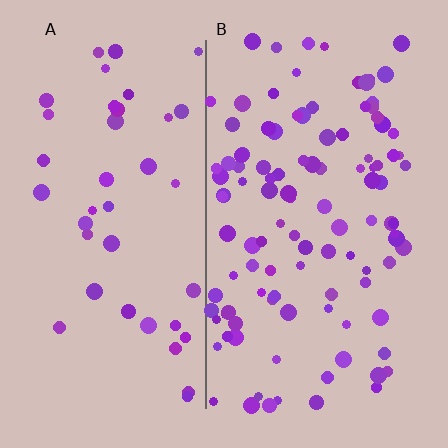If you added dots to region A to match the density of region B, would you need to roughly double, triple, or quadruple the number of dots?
Approximately triple.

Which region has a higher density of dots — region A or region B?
B (the right).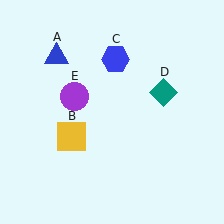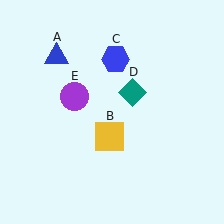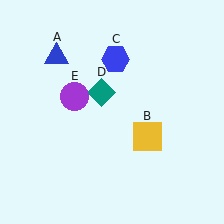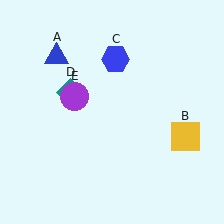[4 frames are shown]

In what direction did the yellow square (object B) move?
The yellow square (object B) moved right.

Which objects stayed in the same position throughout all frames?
Blue triangle (object A) and blue hexagon (object C) and purple circle (object E) remained stationary.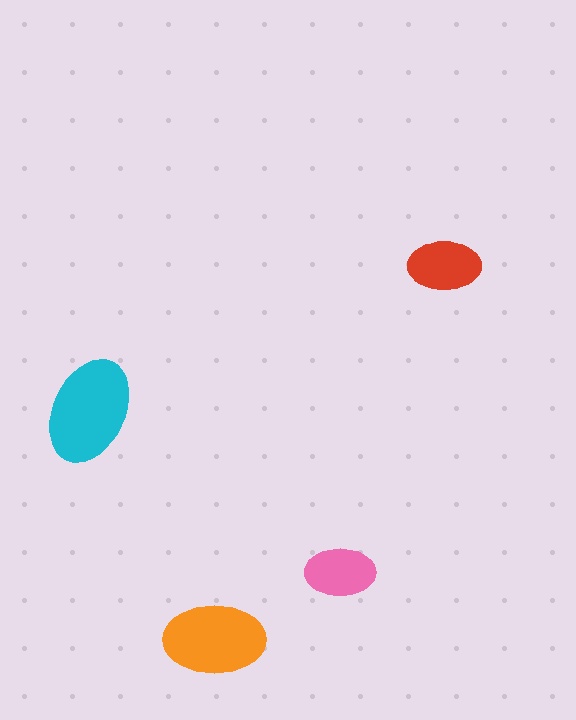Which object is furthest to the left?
The cyan ellipse is leftmost.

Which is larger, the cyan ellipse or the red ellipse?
The cyan one.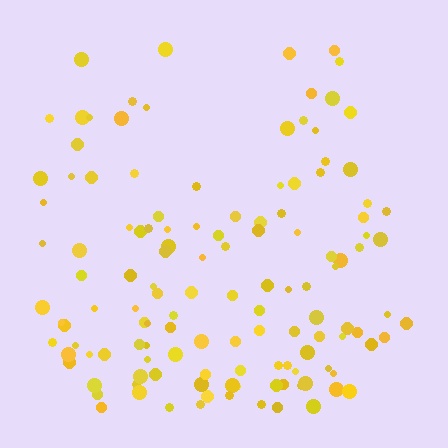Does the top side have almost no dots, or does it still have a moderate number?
Still a moderate number, just noticeably fewer than the bottom.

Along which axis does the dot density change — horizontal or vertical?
Vertical.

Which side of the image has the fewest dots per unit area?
The top.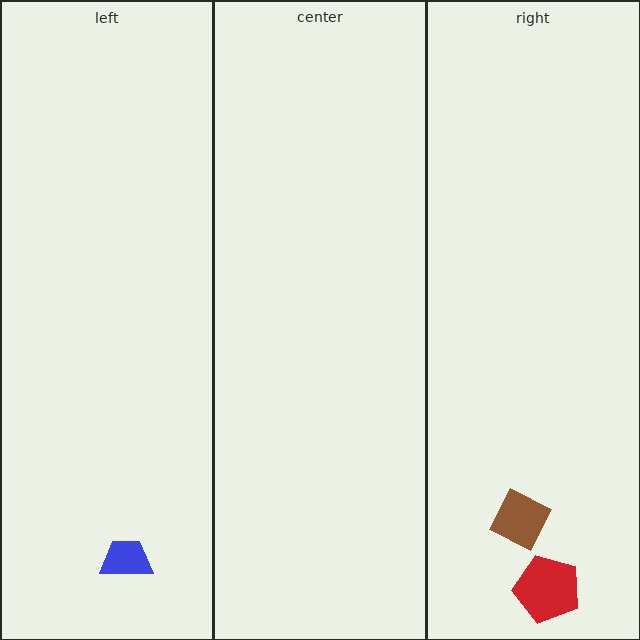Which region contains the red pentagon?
The right region.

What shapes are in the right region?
The red pentagon, the brown square.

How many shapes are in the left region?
1.